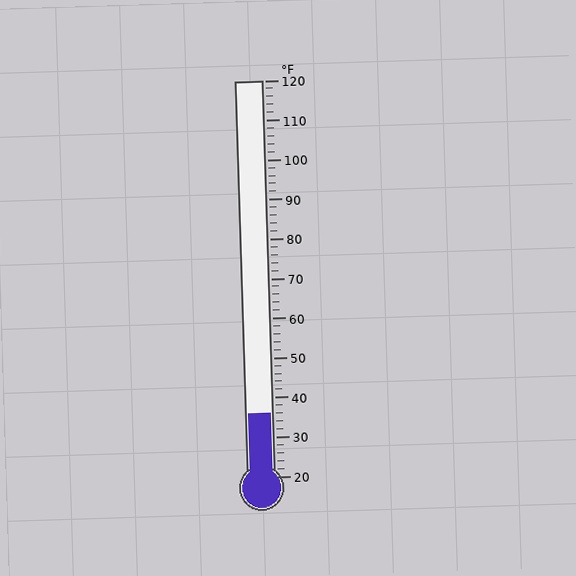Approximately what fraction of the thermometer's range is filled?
The thermometer is filled to approximately 15% of its range.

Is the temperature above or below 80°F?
The temperature is below 80°F.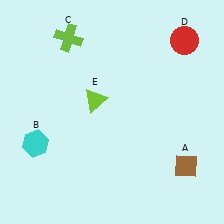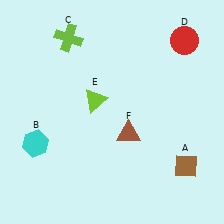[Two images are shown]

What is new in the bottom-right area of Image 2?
A brown triangle (F) was added in the bottom-right area of Image 2.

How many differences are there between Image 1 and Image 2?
There is 1 difference between the two images.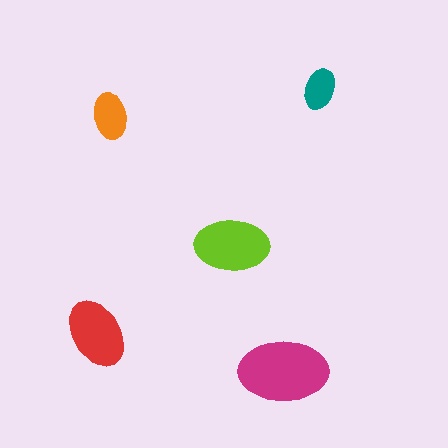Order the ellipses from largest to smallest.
the magenta one, the lime one, the red one, the orange one, the teal one.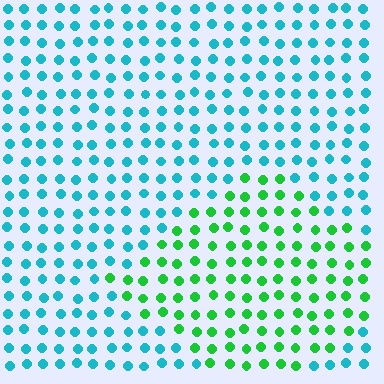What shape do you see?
I see a diamond.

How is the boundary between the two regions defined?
The boundary is defined purely by a slight shift in hue (about 56 degrees). Spacing, size, and orientation are identical on both sides.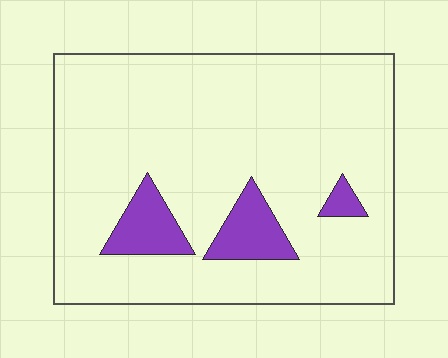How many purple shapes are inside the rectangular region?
3.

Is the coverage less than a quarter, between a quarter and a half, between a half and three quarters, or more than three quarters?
Less than a quarter.